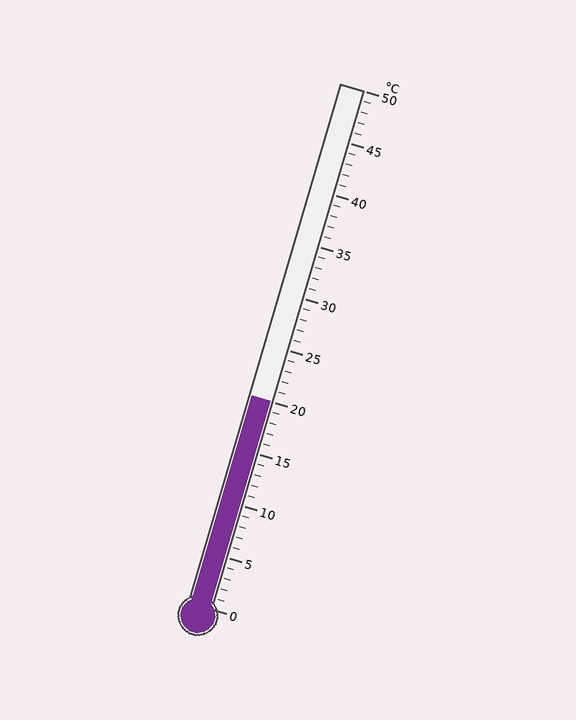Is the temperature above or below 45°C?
The temperature is below 45°C.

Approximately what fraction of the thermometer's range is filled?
The thermometer is filled to approximately 40% of its range.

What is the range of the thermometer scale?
The thermometer scale ranges from 0°C to 50°C.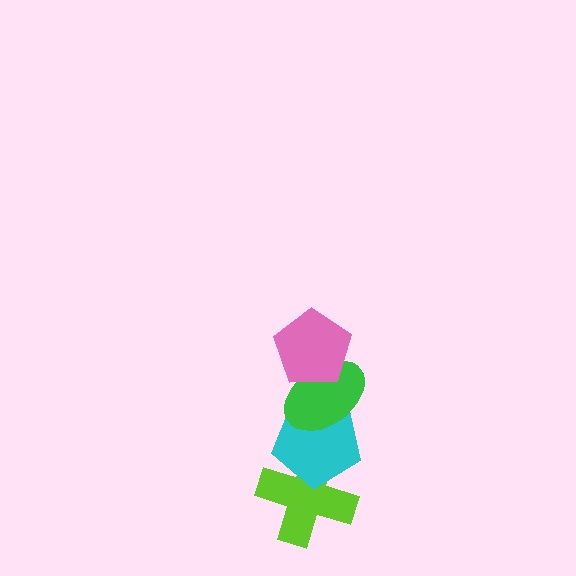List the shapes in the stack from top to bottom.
From top to bottom: the pink pentagon, the green ellipse, the cyan pentagon, the lime cross.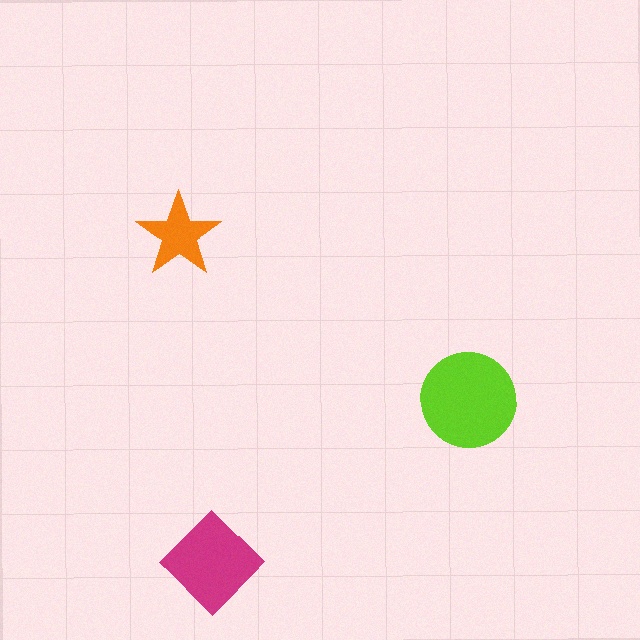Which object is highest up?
The orange star is topmost.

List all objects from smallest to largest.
The orange star, the magenta diamond, the lime circle.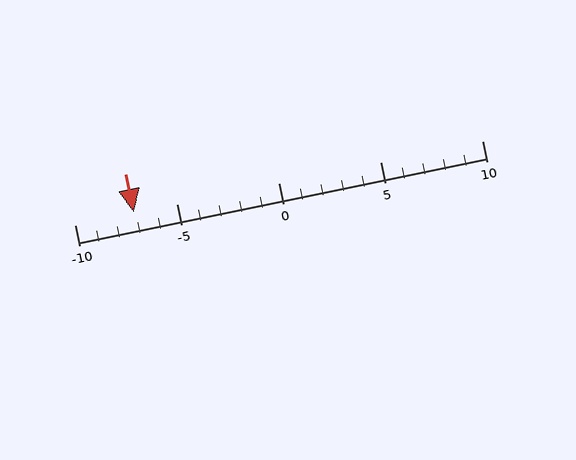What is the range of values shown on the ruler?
The ruler shows values from -10 to 10.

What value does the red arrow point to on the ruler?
The red arrow points to approximately -7.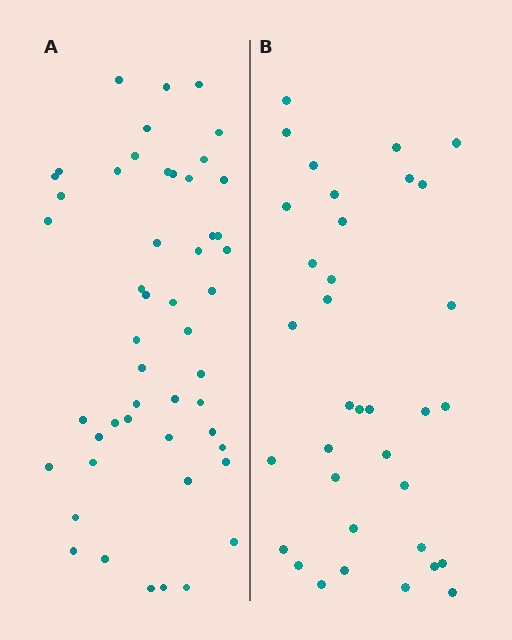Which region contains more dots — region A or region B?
Region A (the left region) has more dots.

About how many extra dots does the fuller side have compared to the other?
Region A has approximately 15 more dots than region B.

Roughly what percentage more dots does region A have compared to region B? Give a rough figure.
About 45% more.